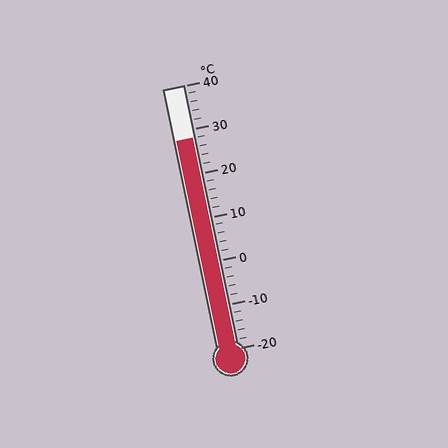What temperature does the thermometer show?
The thermometer shows approximately 28°C.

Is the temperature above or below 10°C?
The temperature is above 10°C.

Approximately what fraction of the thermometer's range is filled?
The thermometer is filled to approximately 80% of its range.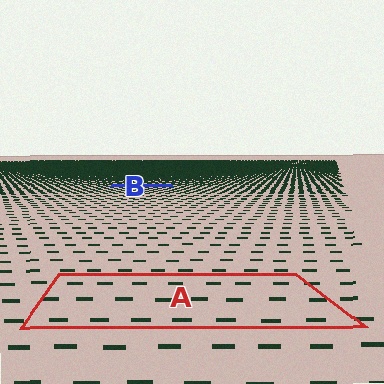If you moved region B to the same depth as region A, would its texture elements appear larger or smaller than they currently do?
They would appear larger. At a closer depth, the same texture elements are projected at a bigger on-screen size.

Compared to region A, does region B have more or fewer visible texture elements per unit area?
Region B has more texture elements per unit area — they are packed more densely because it is farther away.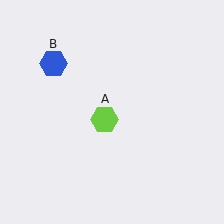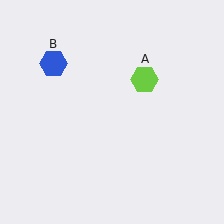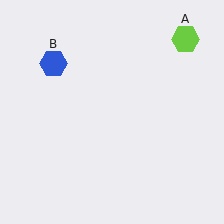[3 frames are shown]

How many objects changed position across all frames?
1 object changed position: lime hexagon (object A).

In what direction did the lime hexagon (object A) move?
The lime hexagon (object A) moved up and to the right.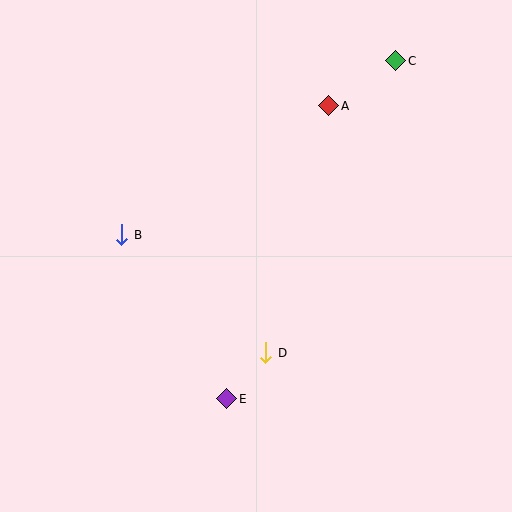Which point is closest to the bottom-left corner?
Point E is closest to the bottom-left corner.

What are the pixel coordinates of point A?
Point A is at (329, 106).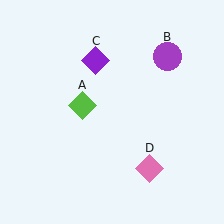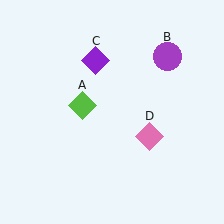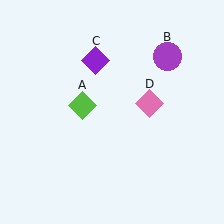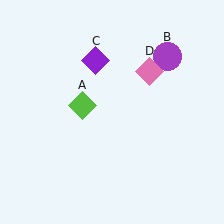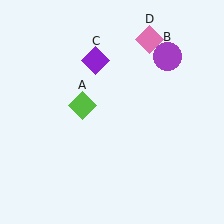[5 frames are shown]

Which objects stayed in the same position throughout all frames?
Lime diamond (object A) and purple circle (object B) and purple diamond (object C) remained stationary.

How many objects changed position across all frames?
1 object changed position: pink diamond (object D).